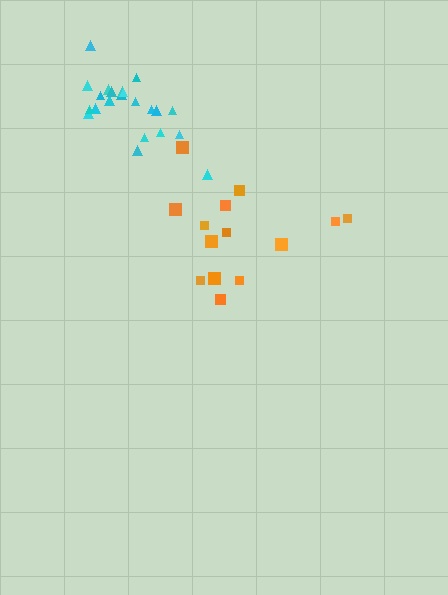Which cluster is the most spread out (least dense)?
Orange.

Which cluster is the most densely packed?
Cyan.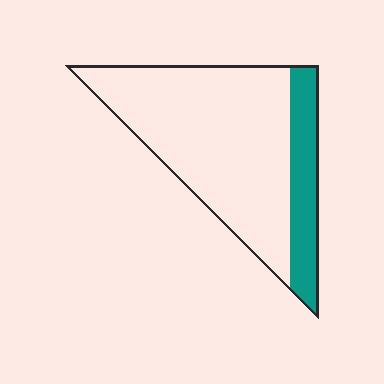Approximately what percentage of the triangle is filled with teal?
Approximately 20%.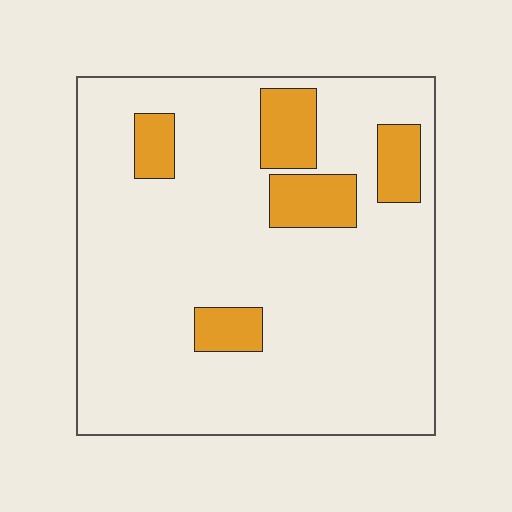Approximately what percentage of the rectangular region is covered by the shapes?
Approximately 15%.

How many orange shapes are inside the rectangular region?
5.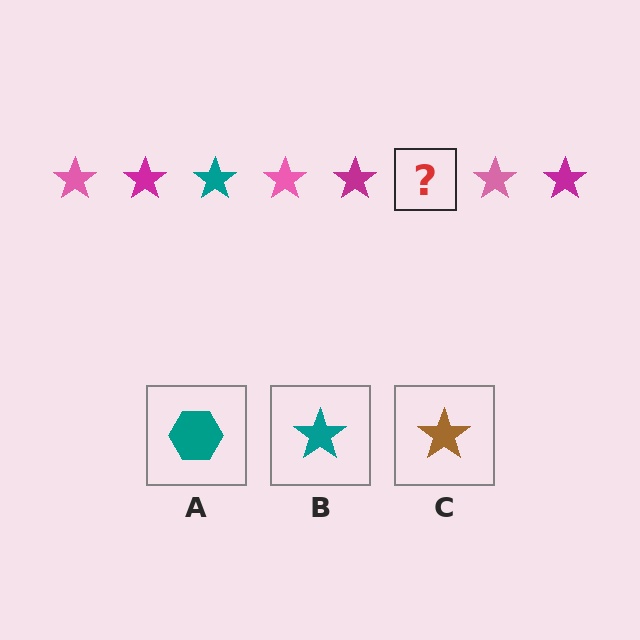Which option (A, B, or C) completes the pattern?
B.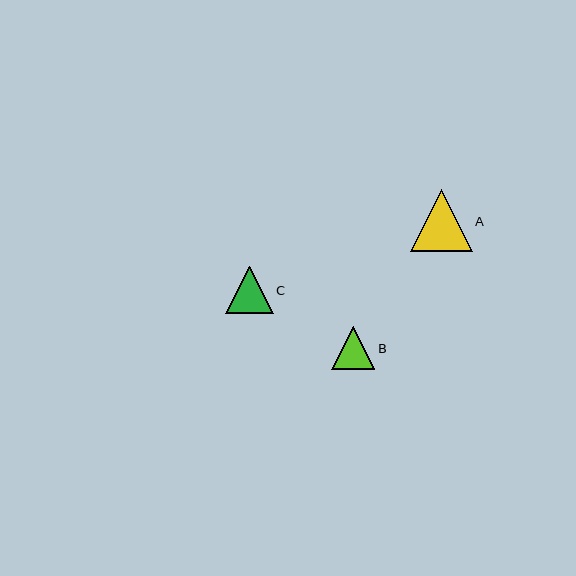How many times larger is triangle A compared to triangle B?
Triangle A is approximately 1.4 times the size of triangle B.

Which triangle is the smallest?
Triangle B is the smallest with a size of approximately 43 pixels.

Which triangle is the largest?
Triangle A is the largest with a size of approximately 62 pixels.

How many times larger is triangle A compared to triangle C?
Triangle A is approximately 1.3 times the size of triangle C.